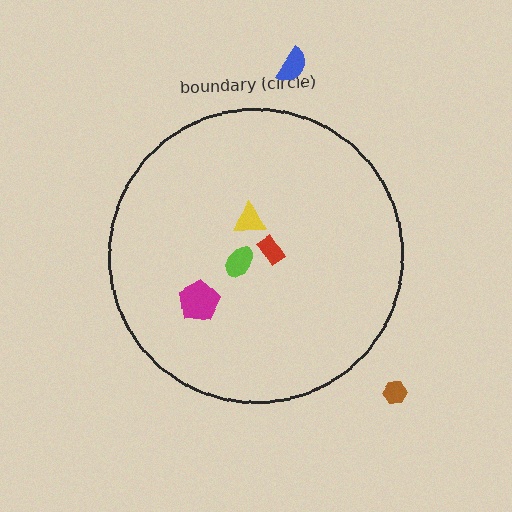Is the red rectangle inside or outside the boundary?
Inside.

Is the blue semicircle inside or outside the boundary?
Outside.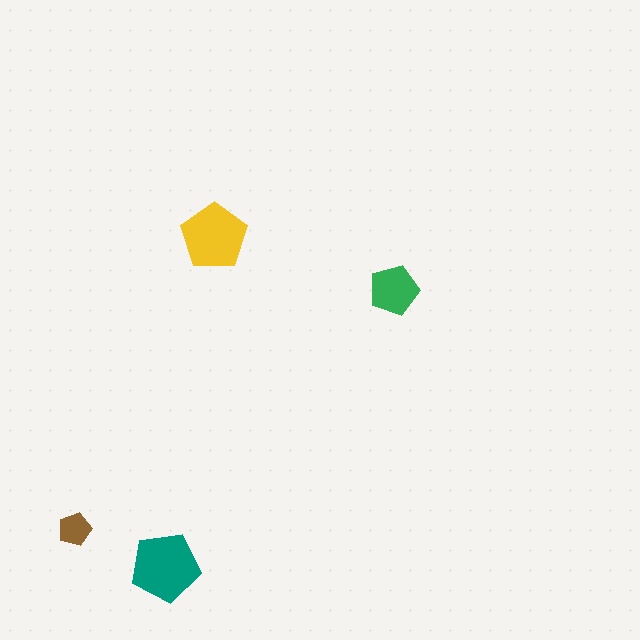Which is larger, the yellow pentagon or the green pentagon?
The yellow one.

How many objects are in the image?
There are 4 objects in the image.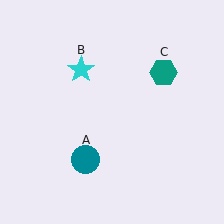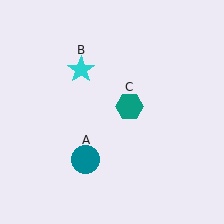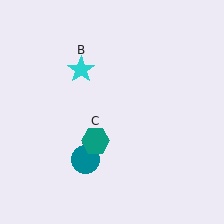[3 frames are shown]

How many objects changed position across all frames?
1 object changed position: teal hexagon (object C).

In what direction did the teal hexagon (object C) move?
The teal hexagon (object C) moved down and to the left.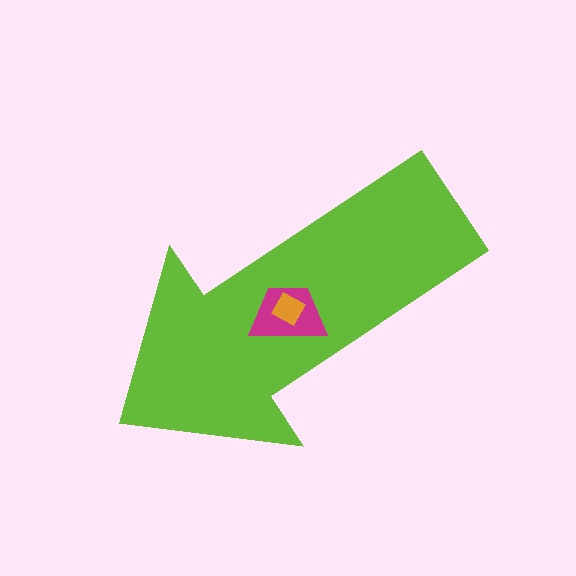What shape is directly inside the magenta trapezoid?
The orange diamond.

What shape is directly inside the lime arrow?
The magenta trapezoid.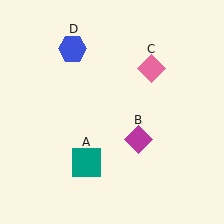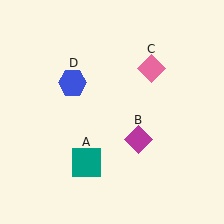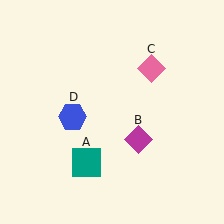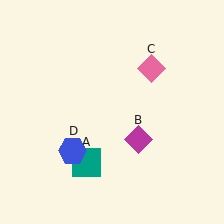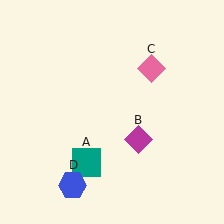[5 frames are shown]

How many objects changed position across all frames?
1 object changed position: blue hexagon (object D).